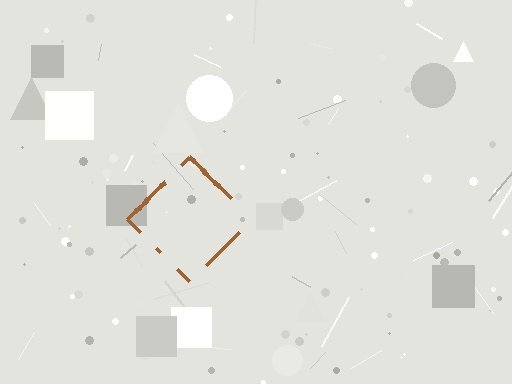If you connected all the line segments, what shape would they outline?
They would outline a diamond.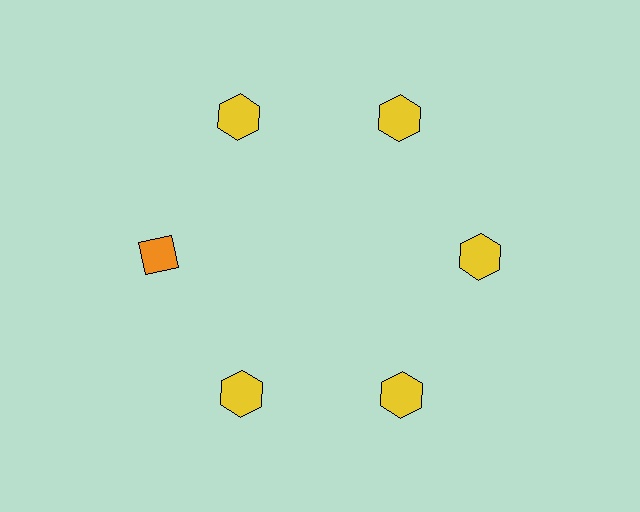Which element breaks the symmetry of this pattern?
The orange diamond at roughly the 9 o'clock position breaks the symmetry. All other shapes are yellow hexagons.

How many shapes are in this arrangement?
There are 6 shapes arranged in a ring pattern.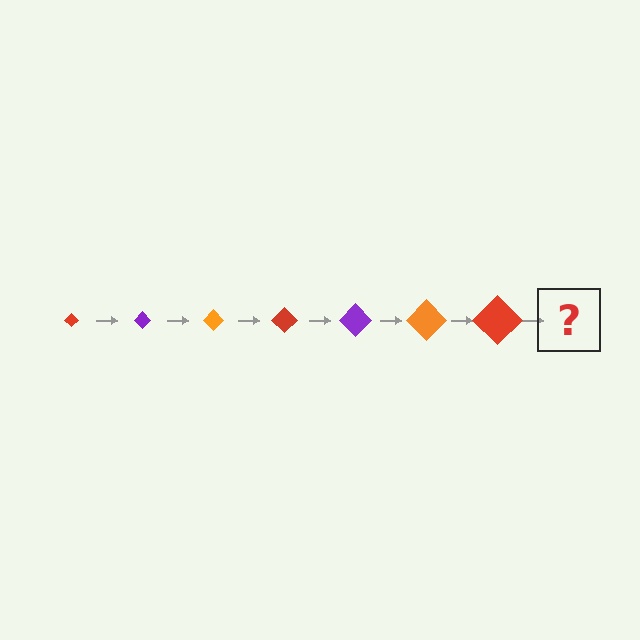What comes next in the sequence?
The next element should be a purple diamond, larger than the previous one.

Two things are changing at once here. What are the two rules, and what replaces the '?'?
The two rules are that the diamond grows larger each step and the color cycles through red, purple, and orange. The '?' should be a purple diamond, larger than the previous one.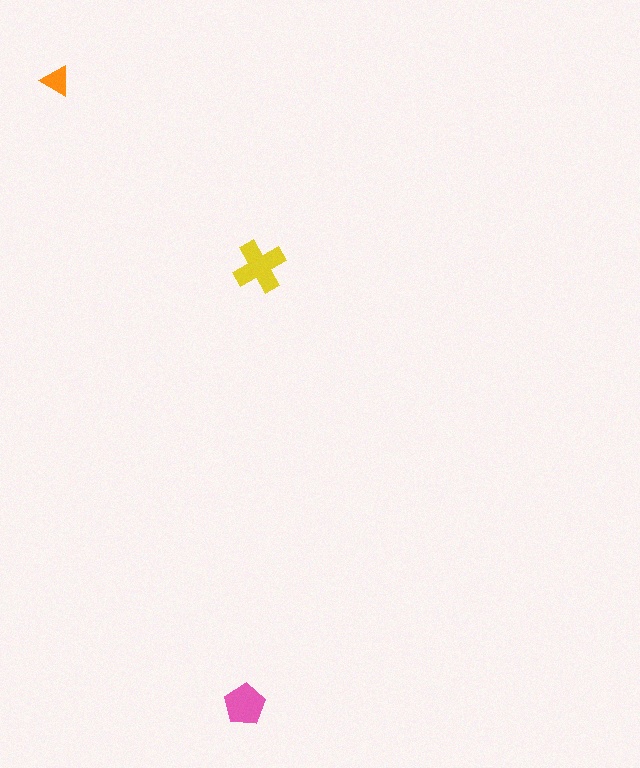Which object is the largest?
The yellow cross.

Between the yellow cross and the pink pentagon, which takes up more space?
The yellow cross.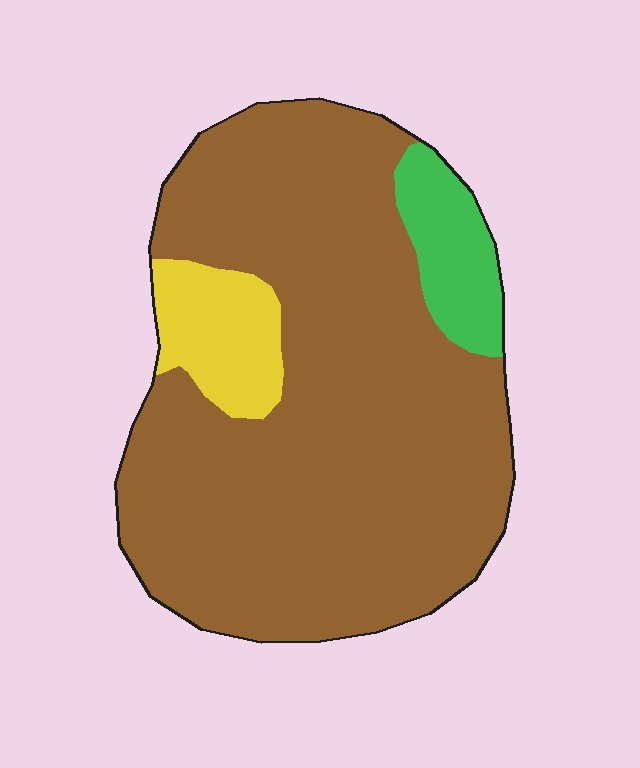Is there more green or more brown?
Brown.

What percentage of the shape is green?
Green takes up about one tenth (1/10) of the shape.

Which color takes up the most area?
Brown, at roughly 80%.